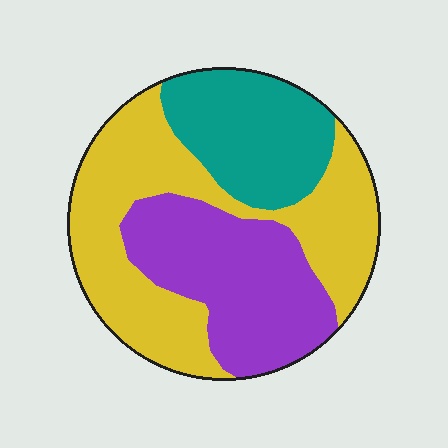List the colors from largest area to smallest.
From largest to smallest: yellow, purple, teal.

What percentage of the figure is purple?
Purple takes up about one third (1/3) of the figure.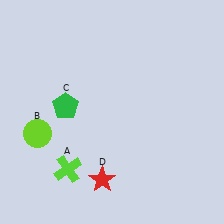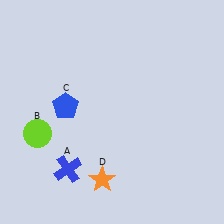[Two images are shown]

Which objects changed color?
A changed from lime to blue. C changed from green to blue. D changed from red to orange.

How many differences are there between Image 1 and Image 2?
There are 3 differences between the two images.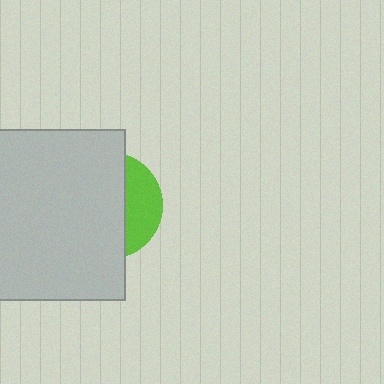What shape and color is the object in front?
The object in front is a light gray rectangle.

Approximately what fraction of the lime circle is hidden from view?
Roughly 69% of the lime circle is hidden behind the light gray rectangle.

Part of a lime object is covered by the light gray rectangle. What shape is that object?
It is a circle.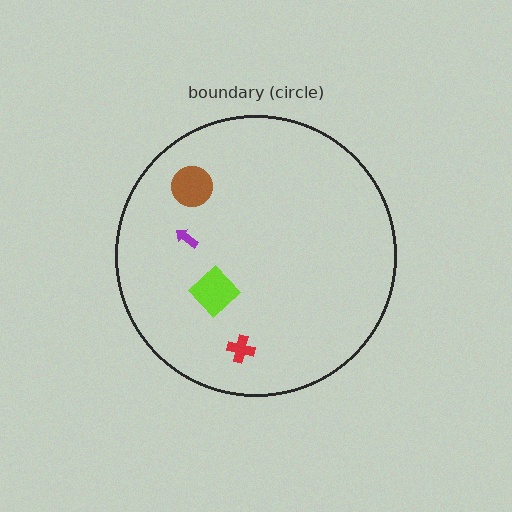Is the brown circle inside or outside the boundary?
Inside.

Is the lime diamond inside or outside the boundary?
Inside.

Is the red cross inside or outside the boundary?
Inside.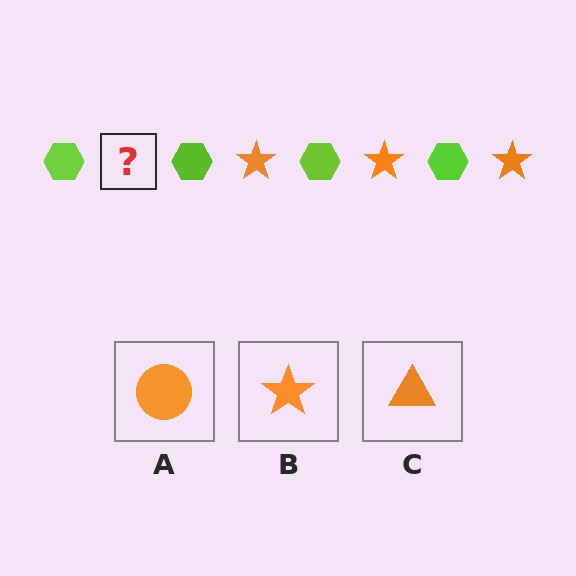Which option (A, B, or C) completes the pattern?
B.